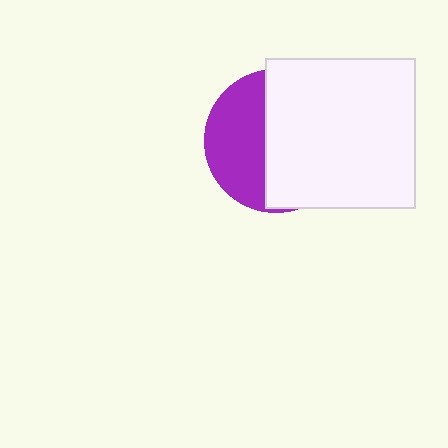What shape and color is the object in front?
The object in front is a white square.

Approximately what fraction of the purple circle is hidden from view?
Roughly 59% of the purple circle is hidden behind the white square.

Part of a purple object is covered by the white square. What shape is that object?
It is a circle.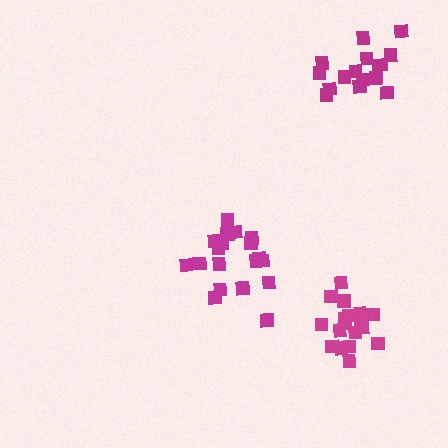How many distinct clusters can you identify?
There are 3 distinct clusters.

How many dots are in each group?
Group 1: 20 dots, Group 2: 19 dots, Group 3: 16 dots (55 total).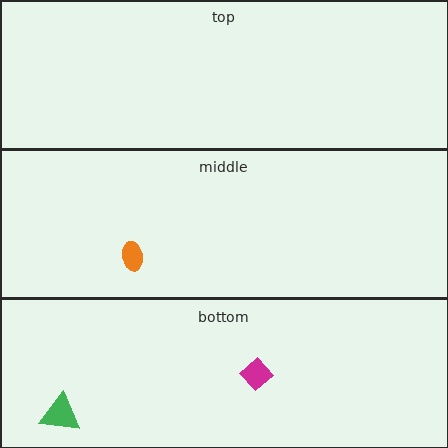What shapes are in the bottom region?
The green triangle, the magenta diamond.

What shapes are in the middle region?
The orange ellipse.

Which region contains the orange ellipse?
The middle region.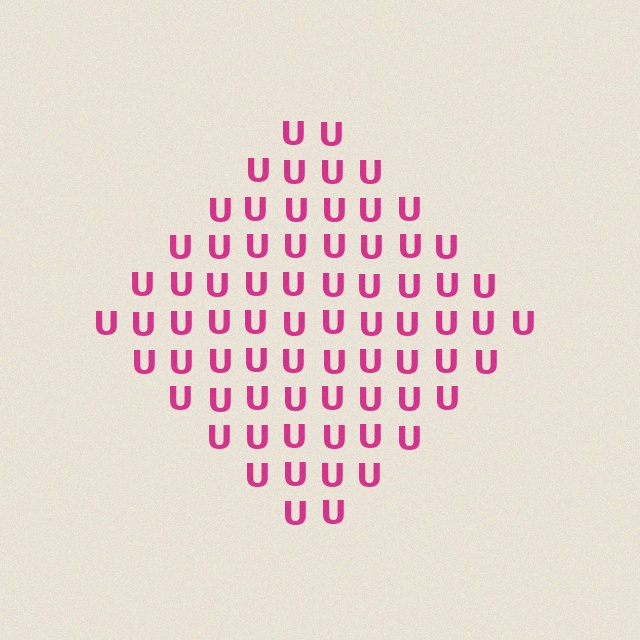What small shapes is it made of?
It is made of small letter U's.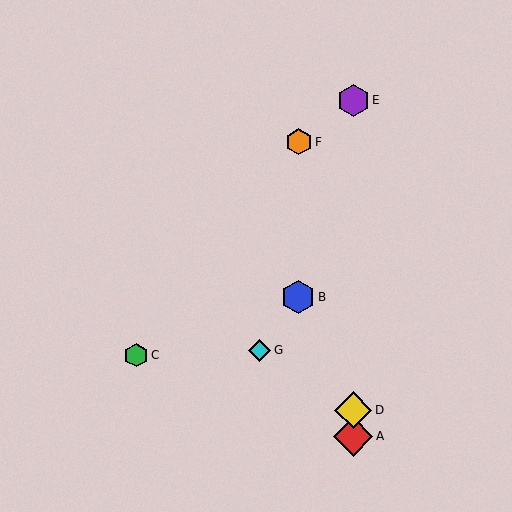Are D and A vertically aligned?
Yes, both are at x≈353.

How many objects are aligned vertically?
3 objects (A, D, E) are aligned vertically.